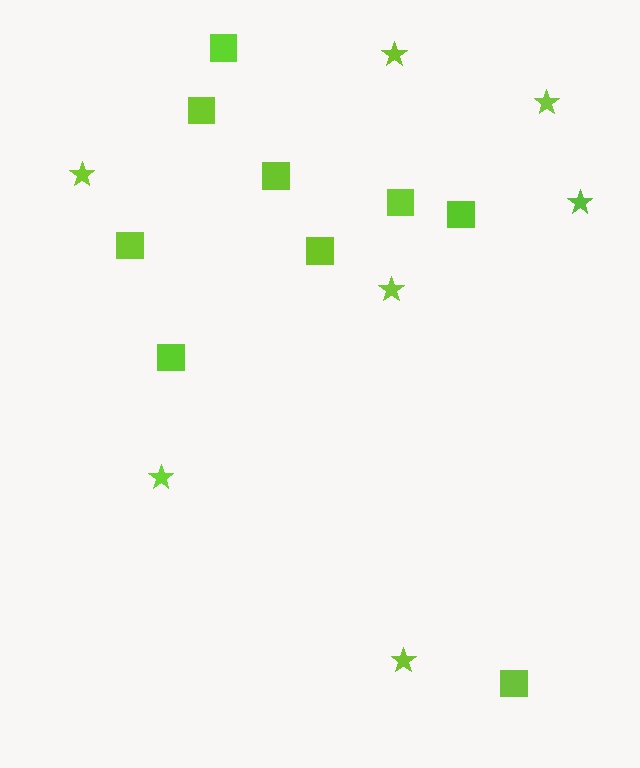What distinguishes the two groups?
There are 2 groups: one group of stars (7) and one group of squares (9).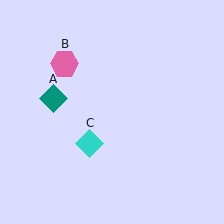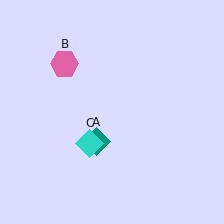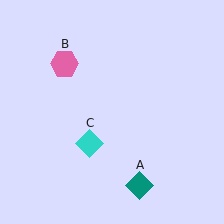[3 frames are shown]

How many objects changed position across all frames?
1 object changed position: teal diamond (object A).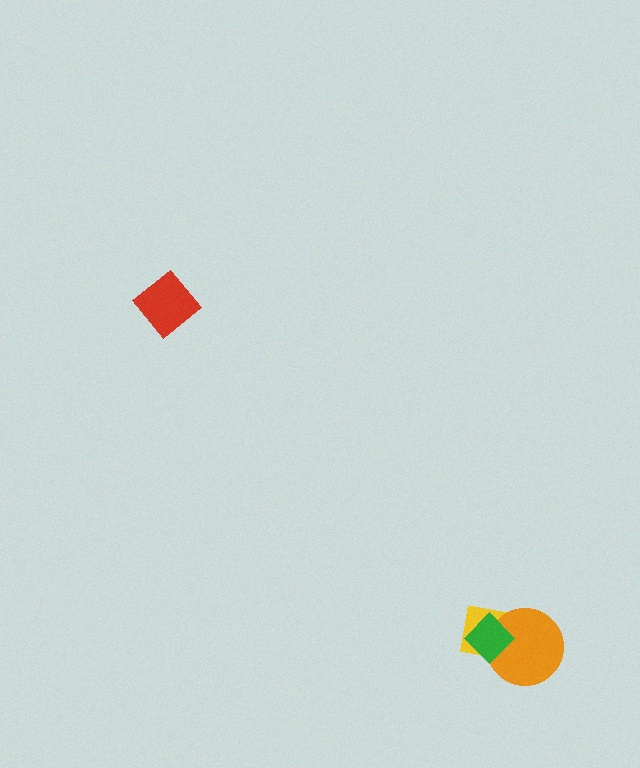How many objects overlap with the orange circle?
2 objects overlap with the orange circle.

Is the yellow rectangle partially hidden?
Yes, it is partially covered by another shape.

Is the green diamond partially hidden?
No, no other shape covers it.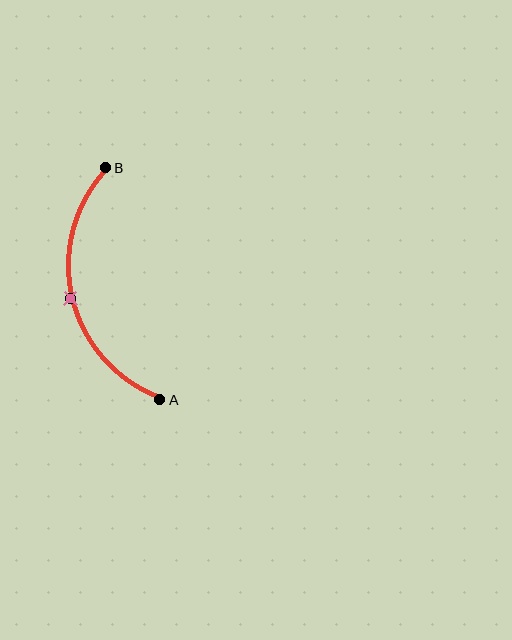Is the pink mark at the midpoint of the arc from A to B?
Yes. The pink mark lies on the arc at equal arc-length from both A and B — it is the arc midpoint.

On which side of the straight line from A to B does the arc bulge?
The arc bulges to the left of the straight line connecting A and B.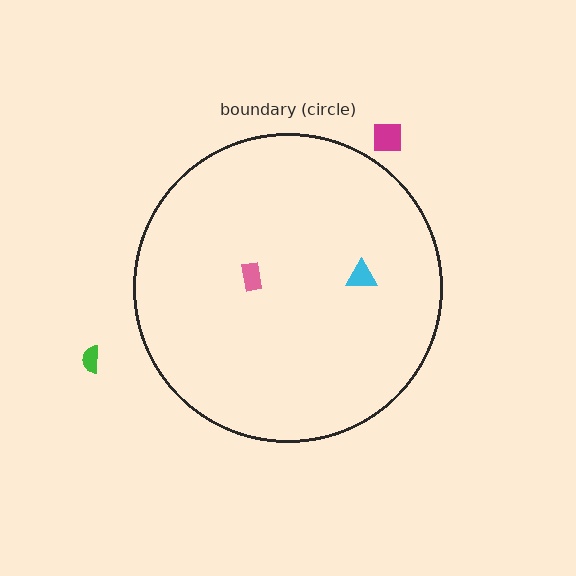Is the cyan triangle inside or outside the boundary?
Inside.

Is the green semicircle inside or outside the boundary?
Outside.